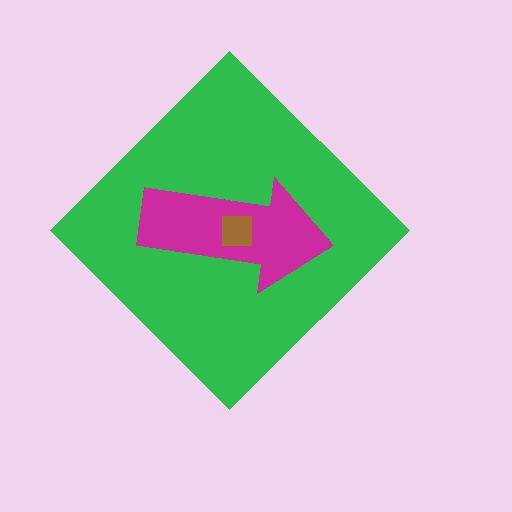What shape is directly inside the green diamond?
The magenta arrow.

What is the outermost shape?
The green diamond.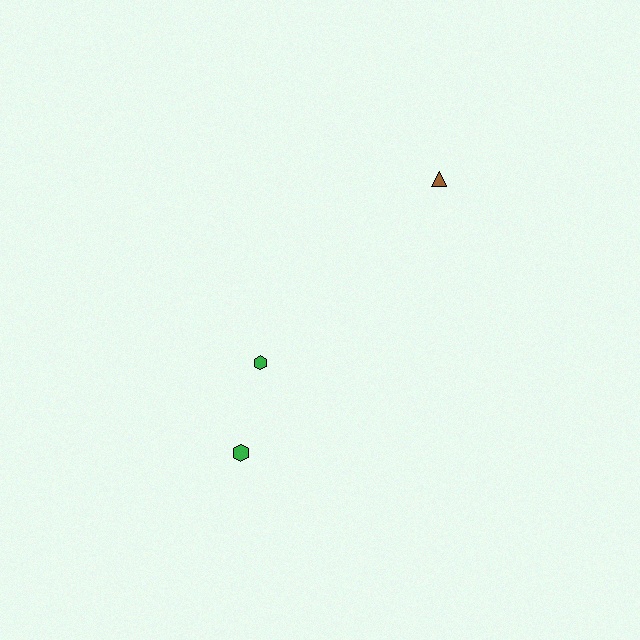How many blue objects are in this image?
There are no blue objects.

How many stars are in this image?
There are no stars.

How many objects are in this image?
There are 3 objects.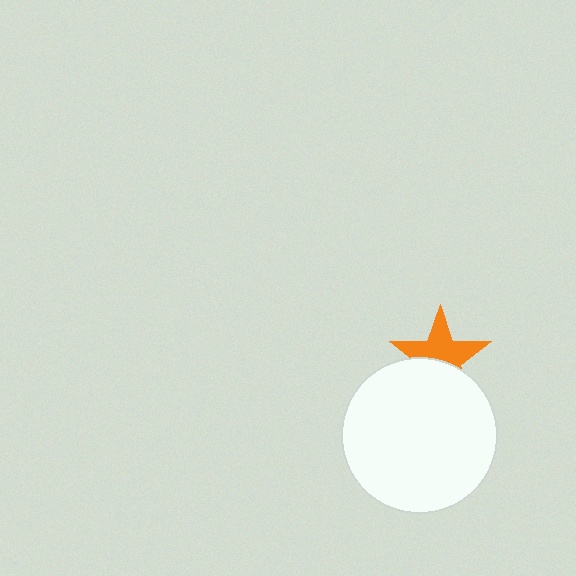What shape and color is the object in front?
The object in front is a white circle.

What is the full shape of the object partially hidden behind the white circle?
The partially hidden object is an orange star.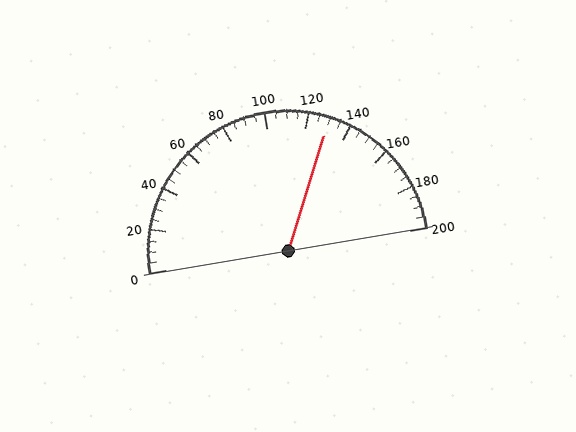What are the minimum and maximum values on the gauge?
The gauge ranges from 0 to 200.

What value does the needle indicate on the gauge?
The needle indicates approximately 130.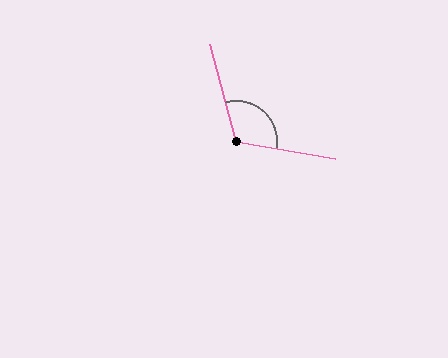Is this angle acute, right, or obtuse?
It is obtuse.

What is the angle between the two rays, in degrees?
Approximately 115 degrees.